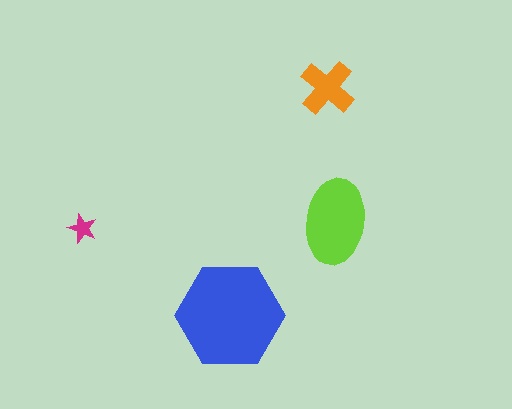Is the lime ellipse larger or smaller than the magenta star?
Larger.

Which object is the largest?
The blue hexagon.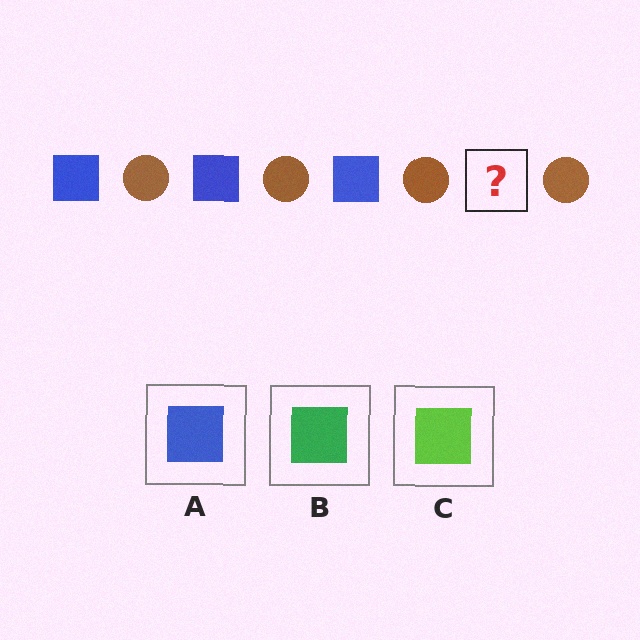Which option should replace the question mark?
Option A.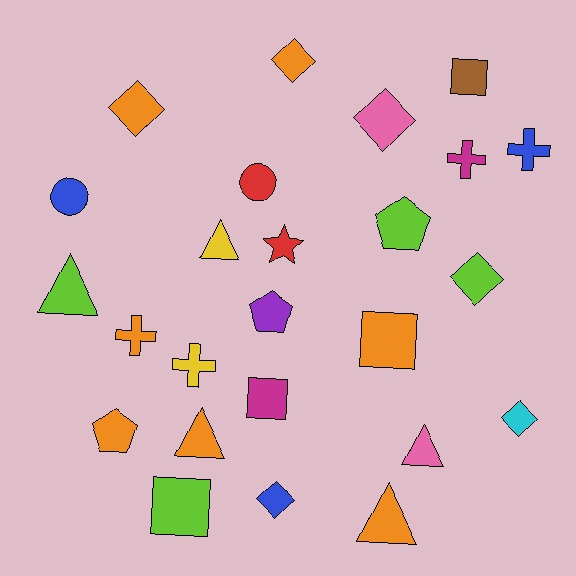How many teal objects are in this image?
There are no teal objects.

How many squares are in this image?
There are 4 squares.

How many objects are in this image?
There are 25 objects.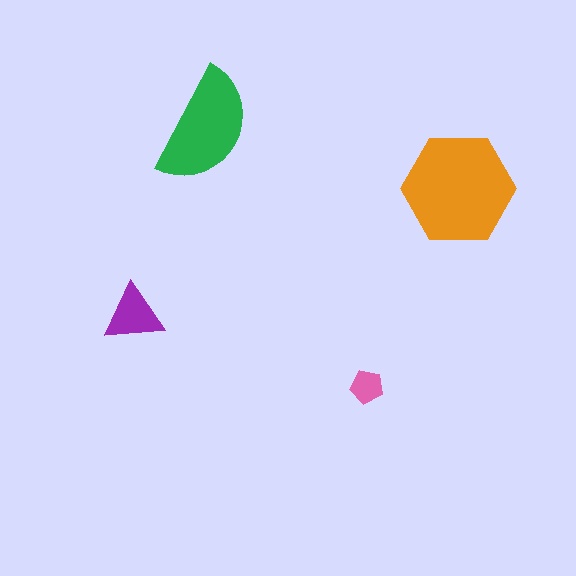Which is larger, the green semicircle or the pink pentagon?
The green semicircle.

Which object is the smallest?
The pink pentagon.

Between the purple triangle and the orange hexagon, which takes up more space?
The orange hexagon.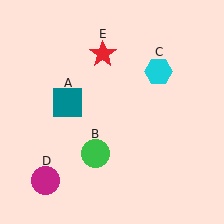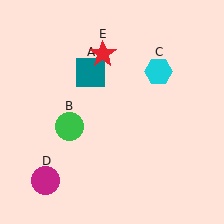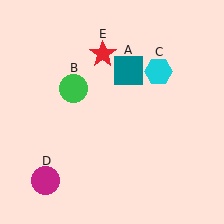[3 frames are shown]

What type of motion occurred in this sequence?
The teal square (object A), green circle (object B) rotated clockwise around the center of the scene.